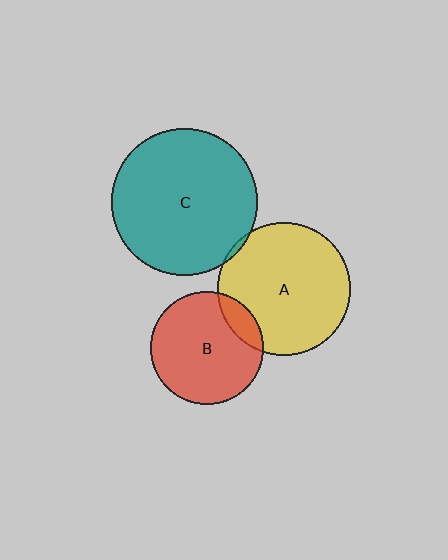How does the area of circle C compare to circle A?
Approximately 1.2 times.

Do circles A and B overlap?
Yes.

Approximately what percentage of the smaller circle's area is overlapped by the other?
Approximately 15%.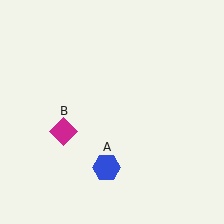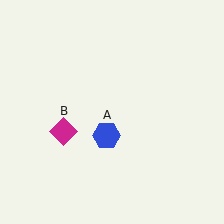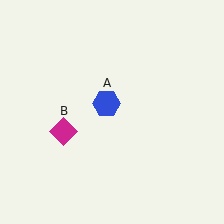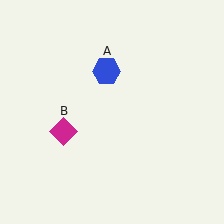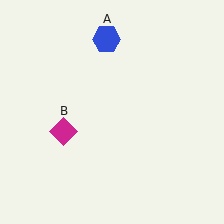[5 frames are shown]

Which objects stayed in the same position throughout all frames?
Magenta diamond (object B) remained stationary.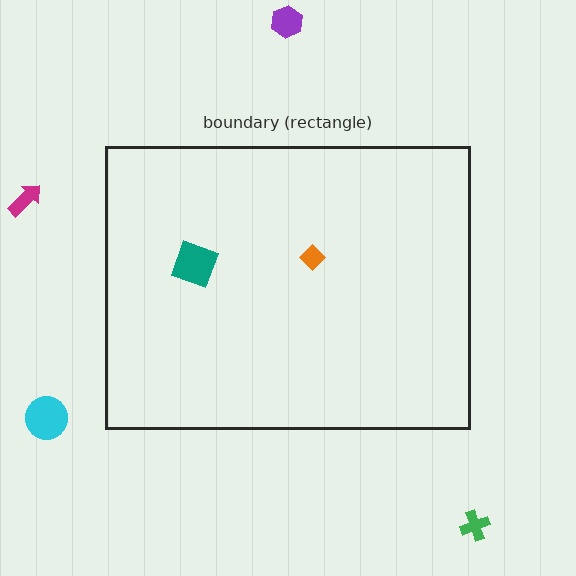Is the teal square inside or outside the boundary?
Inside.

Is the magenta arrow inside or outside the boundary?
Outside.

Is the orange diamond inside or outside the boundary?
Inside.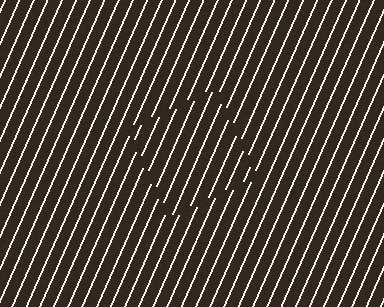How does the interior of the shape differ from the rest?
The interior of the shape contains the same grating, shifted by half a period — the contour is defined by the phase discontinuity where line-ends from the inner and outer gratings abut.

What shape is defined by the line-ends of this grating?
An illusory square. The interior of the shape contains the same grating, shifted by half a period — the contour is defined by the phase discontinuity where line-ends from the inner and outer gratings abut.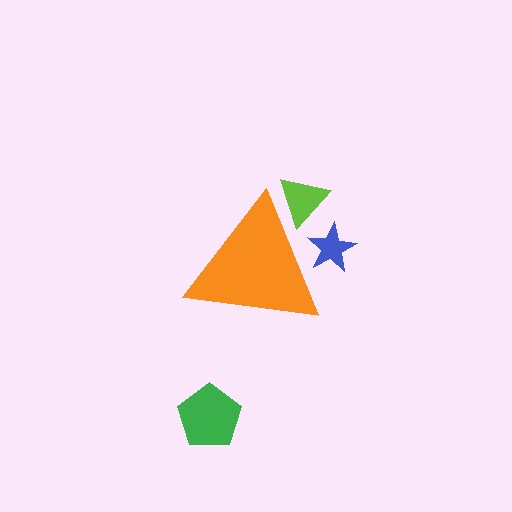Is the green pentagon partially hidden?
No, the green pentagon is fully visible.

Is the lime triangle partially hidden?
Yes, the lime triangle is partially hidden behind the orange triangle.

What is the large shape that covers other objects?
An orange triangle.